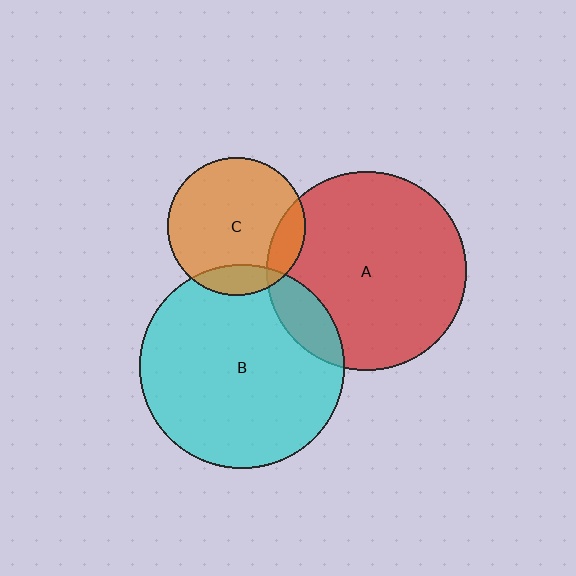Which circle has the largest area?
Circle B (cyan).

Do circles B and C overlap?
Yes.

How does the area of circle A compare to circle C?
Approximately 2.1 times.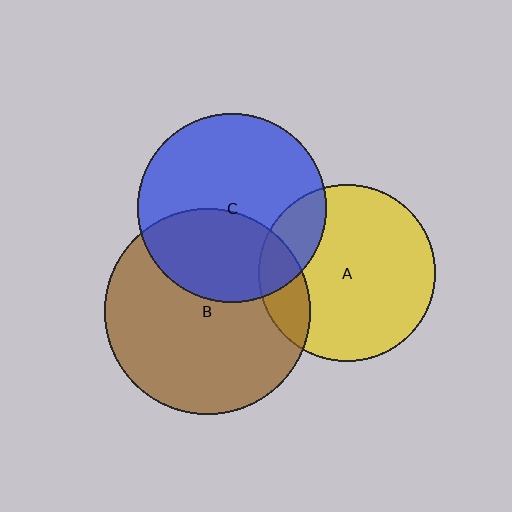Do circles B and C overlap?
Yes.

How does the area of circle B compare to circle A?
Approximately 1.4 times.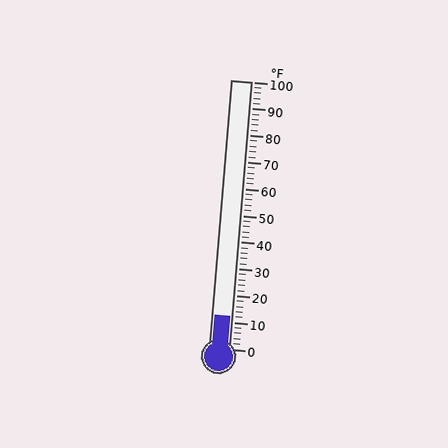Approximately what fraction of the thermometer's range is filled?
The thermometer is filled to approximately 10% of its range.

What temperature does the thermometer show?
The thermometer shows approximately 12°F.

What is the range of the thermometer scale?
The thermometer scale ranges from 0°F to 100°F.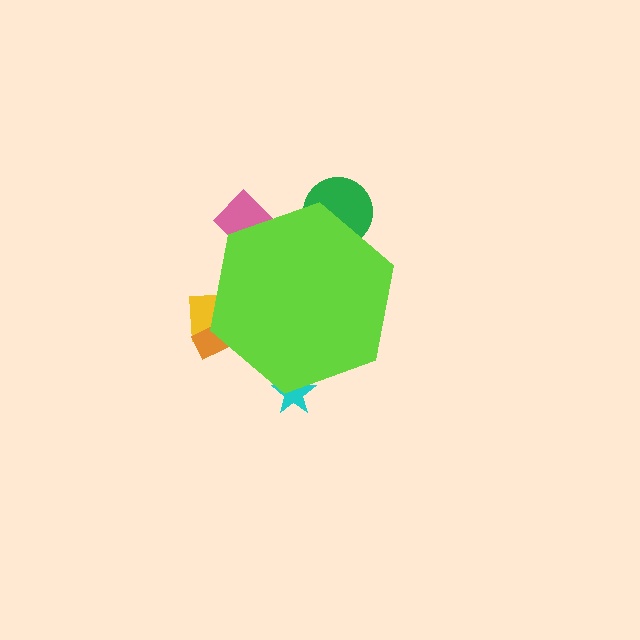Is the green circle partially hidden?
Yes, the green circle is partially hidden behind the lime hexagon.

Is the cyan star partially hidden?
Yes, the cyan star is partially hidden behind the lime hexagon.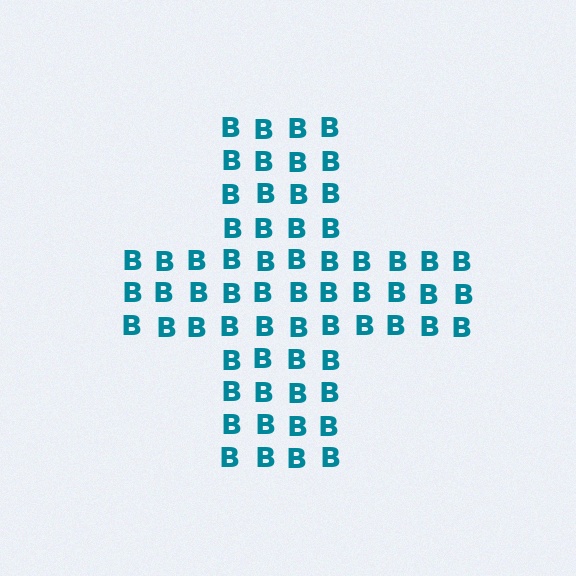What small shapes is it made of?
It is made of small letter B's.